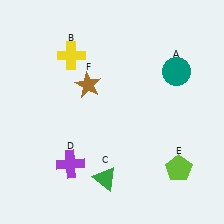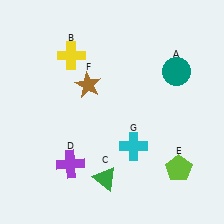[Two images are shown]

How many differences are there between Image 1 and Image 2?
There is 1 difference between the two images.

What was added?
A cyan cross (G) was added in Image 2.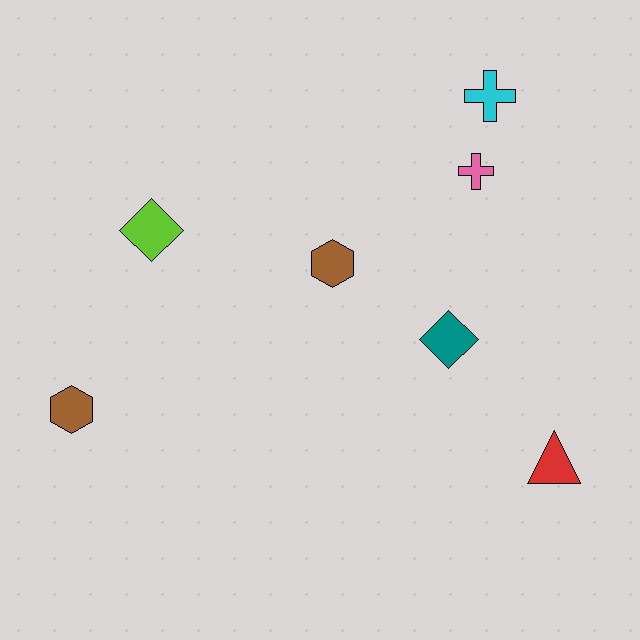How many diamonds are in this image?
There are 2 diamonds.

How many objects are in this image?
There are 7 objects.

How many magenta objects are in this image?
There are no magenta objects.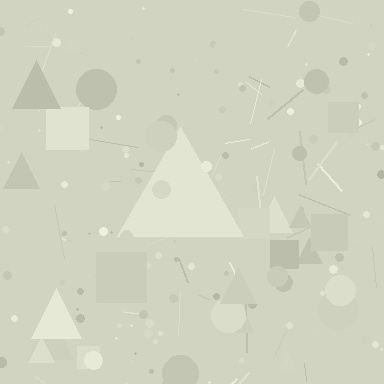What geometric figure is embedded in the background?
A triangle is embedded in the background.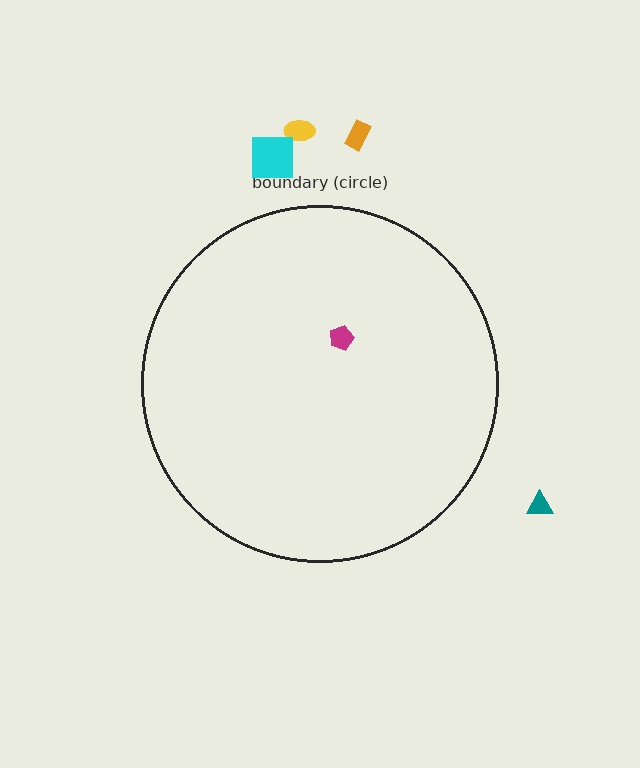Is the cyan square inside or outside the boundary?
Outside.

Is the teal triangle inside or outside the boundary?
Outside.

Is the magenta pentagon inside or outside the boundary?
Inside.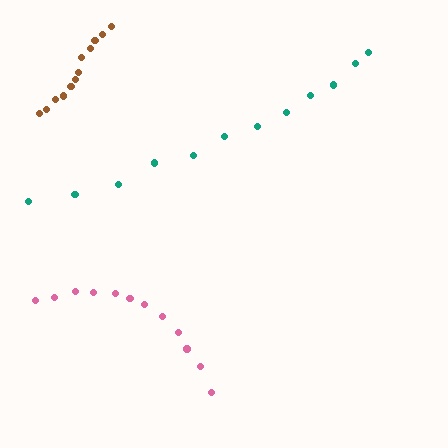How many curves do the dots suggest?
There are 3 distinct paths.